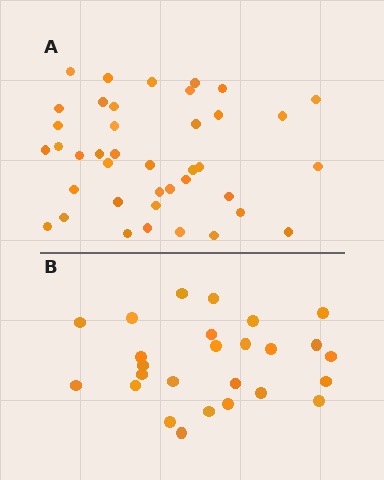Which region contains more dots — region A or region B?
Region A (the top region) has more dots.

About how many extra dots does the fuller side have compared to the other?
Region A has approximately 15 more dots than region B.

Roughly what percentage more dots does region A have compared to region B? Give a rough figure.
About 55% more.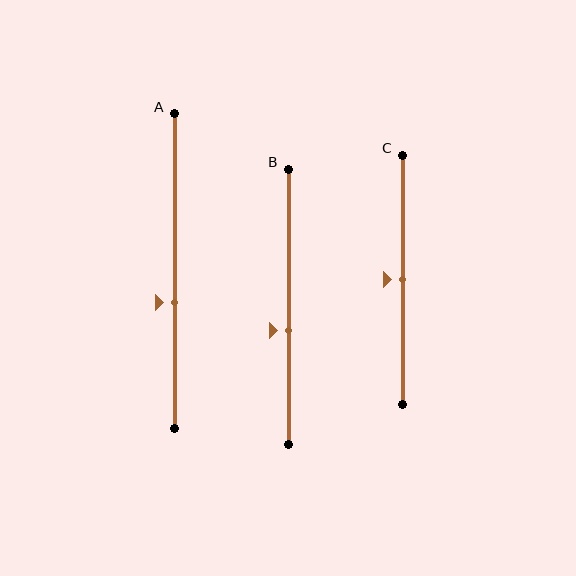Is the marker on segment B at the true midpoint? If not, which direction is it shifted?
No, the marker on segment B is shifted downward by about 9% of the segment length.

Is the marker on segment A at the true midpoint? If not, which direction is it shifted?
No, the marker on segment A is shifted downward by about 10% of the segment length.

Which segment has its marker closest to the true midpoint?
Segment C has its marker closest to the true midpoint.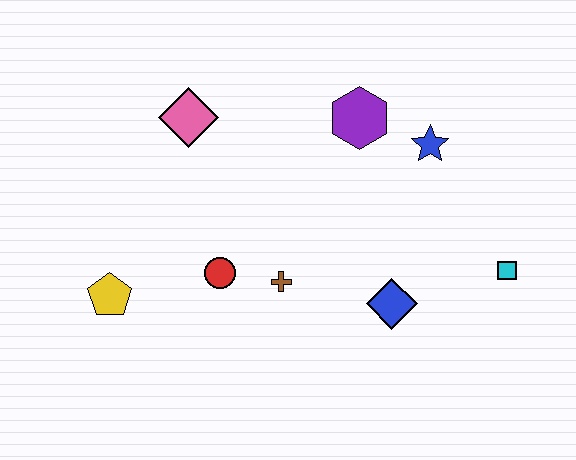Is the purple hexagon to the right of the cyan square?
No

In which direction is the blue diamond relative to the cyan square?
The blue diamond is to the left of the cyan square.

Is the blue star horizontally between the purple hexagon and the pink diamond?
No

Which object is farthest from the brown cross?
The cyan square is farthest from the brown cross.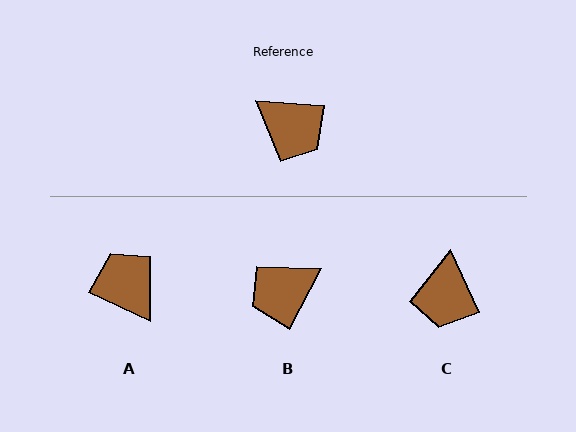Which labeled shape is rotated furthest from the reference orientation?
A, about 159 degrees away.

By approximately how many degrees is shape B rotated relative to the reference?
Approximately 113 degrees clockwise.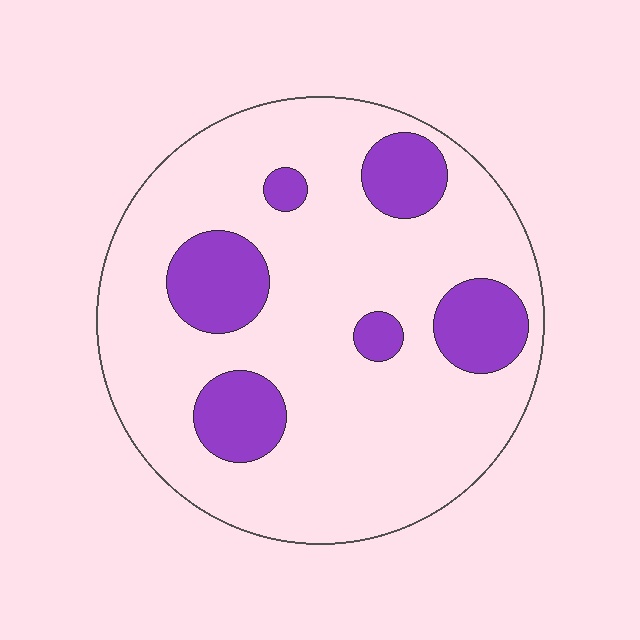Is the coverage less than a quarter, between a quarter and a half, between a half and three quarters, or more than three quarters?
Less than a quarter.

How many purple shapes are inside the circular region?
6.